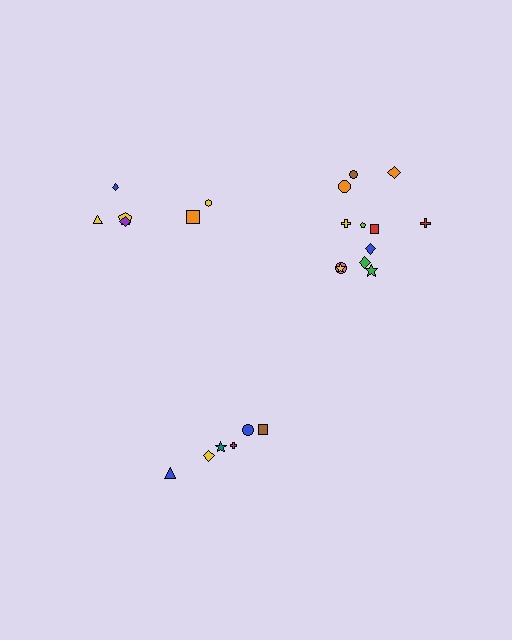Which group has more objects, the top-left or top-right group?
The top-right group.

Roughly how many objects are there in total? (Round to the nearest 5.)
Roughly 25 objects in total.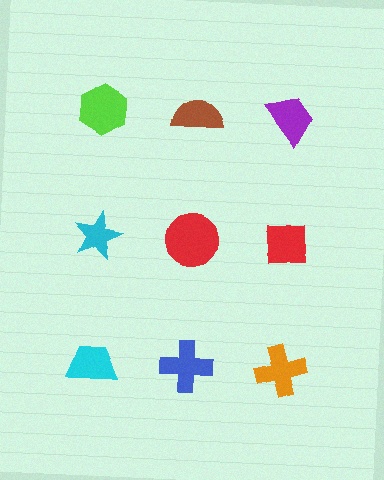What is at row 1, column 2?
A brown semicircle.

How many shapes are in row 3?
3 shapes.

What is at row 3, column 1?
A cyan trapezoid.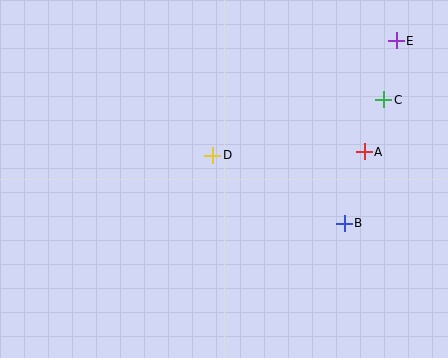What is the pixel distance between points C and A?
The distance between C and A is 56 pixels.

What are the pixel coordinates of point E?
Point E is at (396, 41).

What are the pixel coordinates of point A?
Point A is at (364, 152).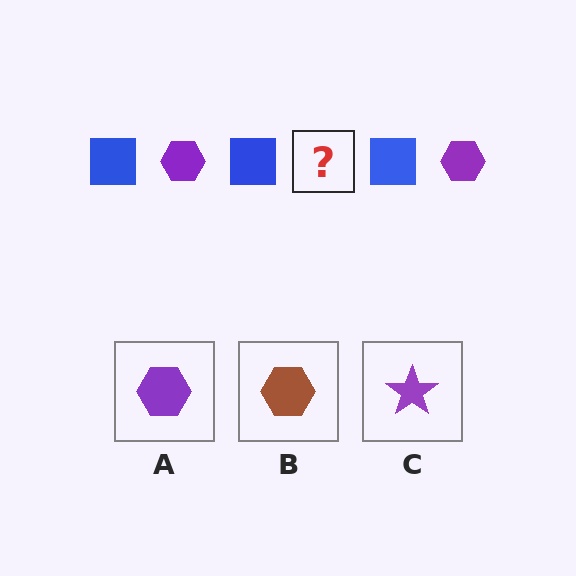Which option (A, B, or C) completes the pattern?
A.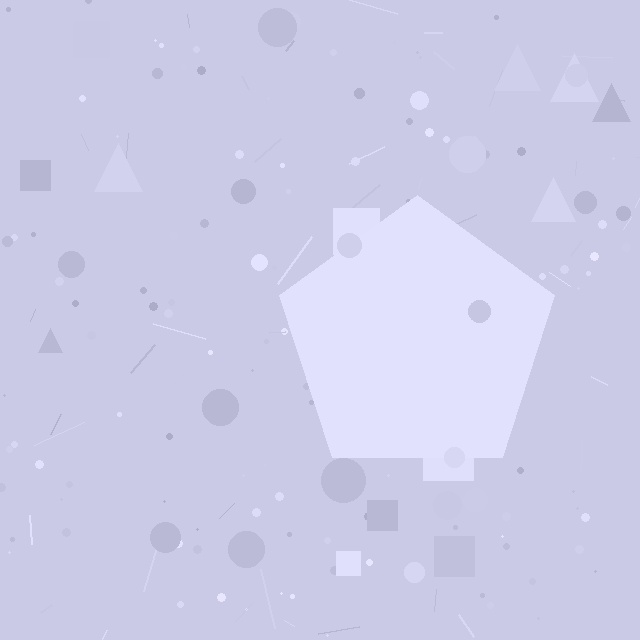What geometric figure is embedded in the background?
A pentagon is embedded in the background.